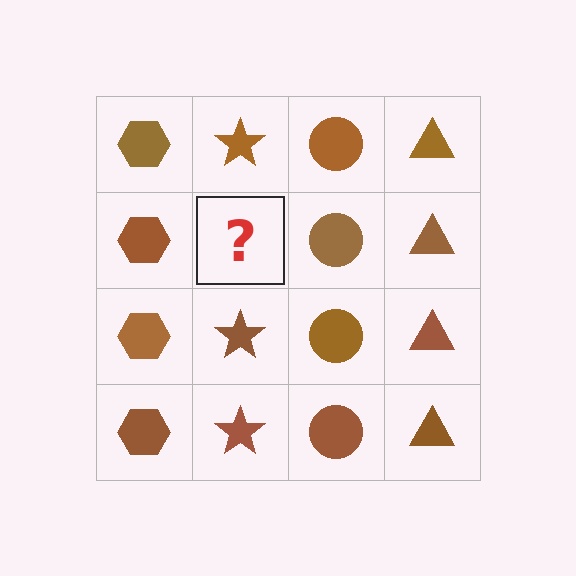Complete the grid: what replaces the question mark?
The question mark should be replaced with a brown star.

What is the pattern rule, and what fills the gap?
The rule is that each column has a consistent shape. The gap should be filled with a brown star.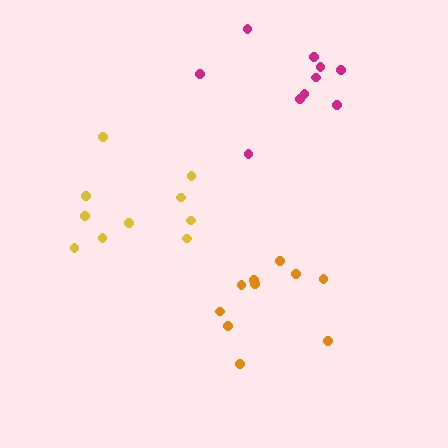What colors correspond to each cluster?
The clusters are colored: magenta, orange, yellow.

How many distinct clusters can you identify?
There are 3 distinct clusters.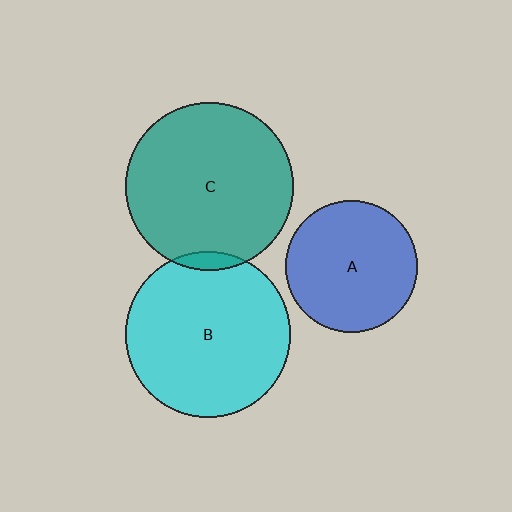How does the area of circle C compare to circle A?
Approximately 1.6 times.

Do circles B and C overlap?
Yes.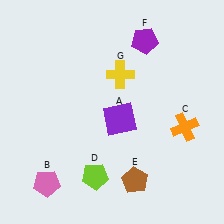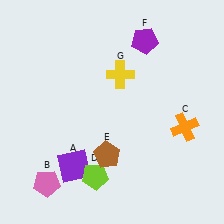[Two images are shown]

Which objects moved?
The objects that moved are: the purple square (A), the brown pentagon (E).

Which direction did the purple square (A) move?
The purple square (A) moved down.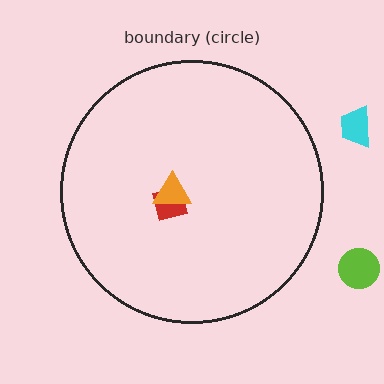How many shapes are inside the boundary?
2 inside, 2 outside.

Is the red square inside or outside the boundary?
Inside.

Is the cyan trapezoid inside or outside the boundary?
Outside.